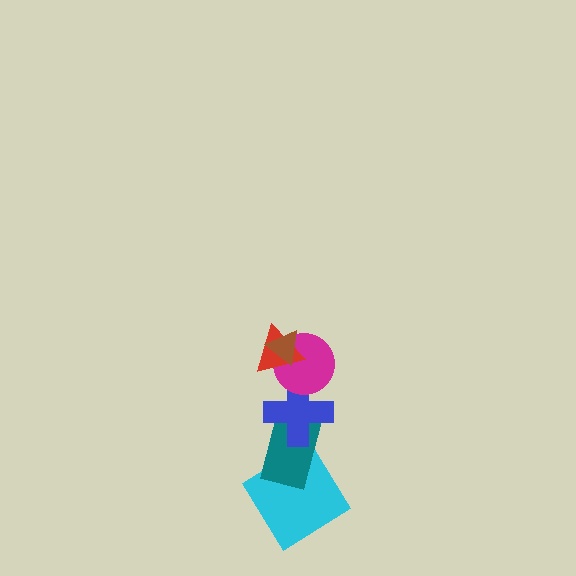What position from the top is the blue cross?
The blue cross is 4th from the top.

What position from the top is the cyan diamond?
The cyan diamond is 6th from the top.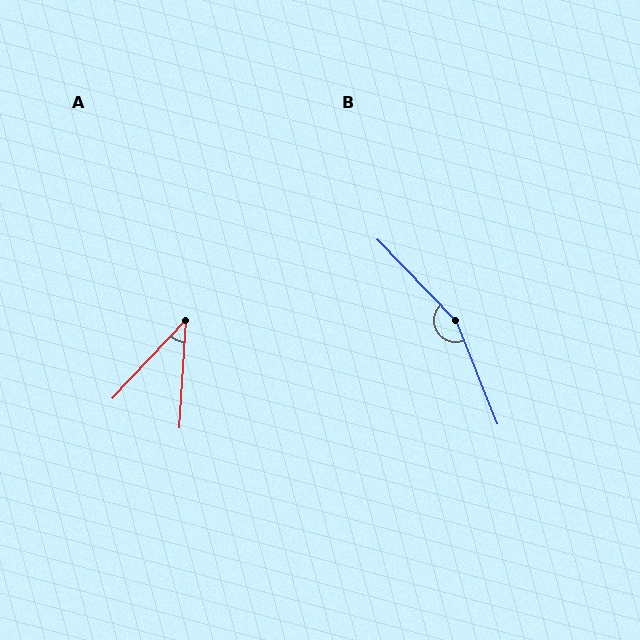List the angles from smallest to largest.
A (40°), B (158°).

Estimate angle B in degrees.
Approximately 158 degrees.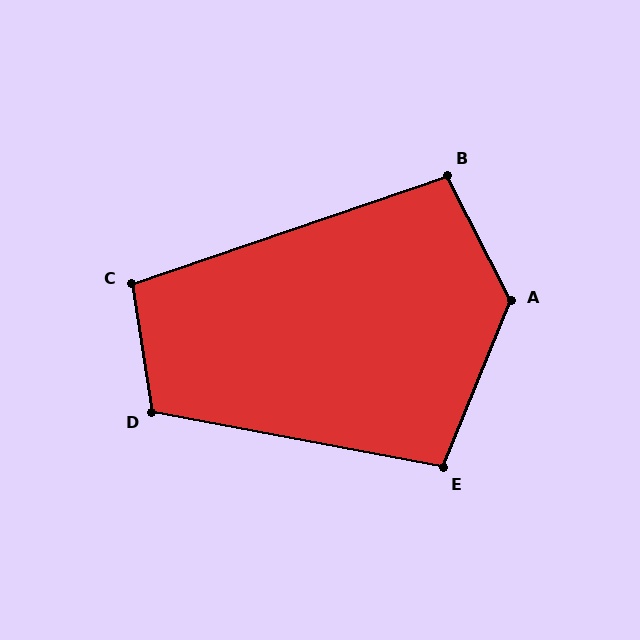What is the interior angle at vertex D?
Approximately 110 degrees (obtuse).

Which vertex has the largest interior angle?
A, at approximately 131 degrees.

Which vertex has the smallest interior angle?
B, at approximately 98 degrees.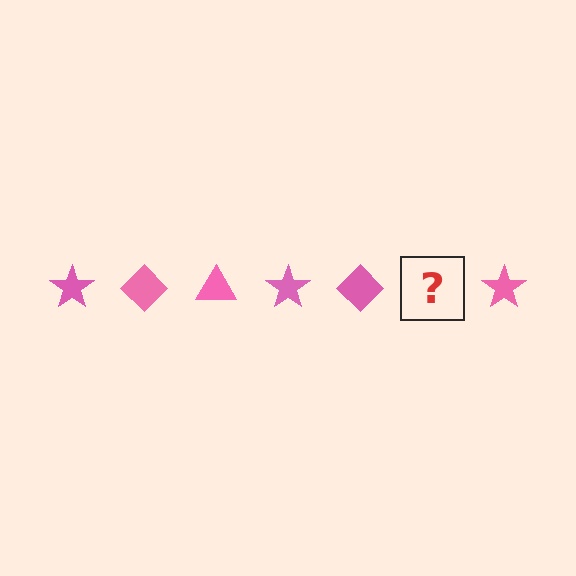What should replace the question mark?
The question mark should be replaced with a pink triangle.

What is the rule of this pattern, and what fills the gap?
The rule is that the pattern cycles through star, diamond, triangle shapes in pink. The gap should be filled with a pink triangle.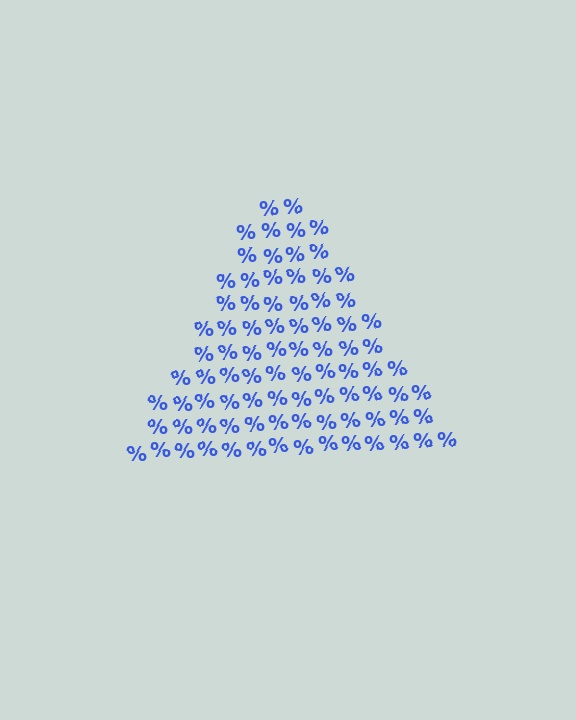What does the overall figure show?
The overall figure shows a triangle.